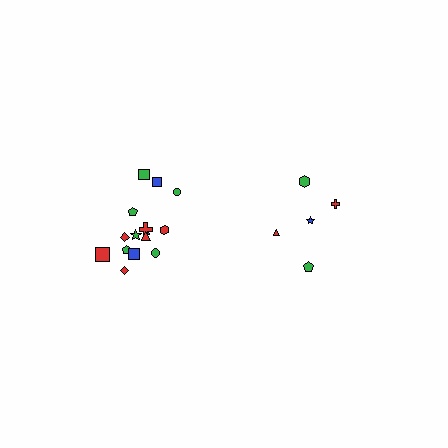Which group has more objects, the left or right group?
The left group.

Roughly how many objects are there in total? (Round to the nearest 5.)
Roughly 20 objects in total.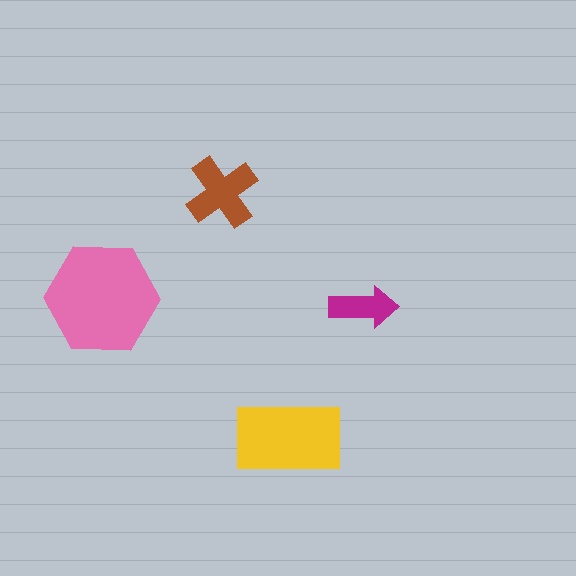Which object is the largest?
The pink hexagon.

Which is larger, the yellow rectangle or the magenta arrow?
The yellow rectangle.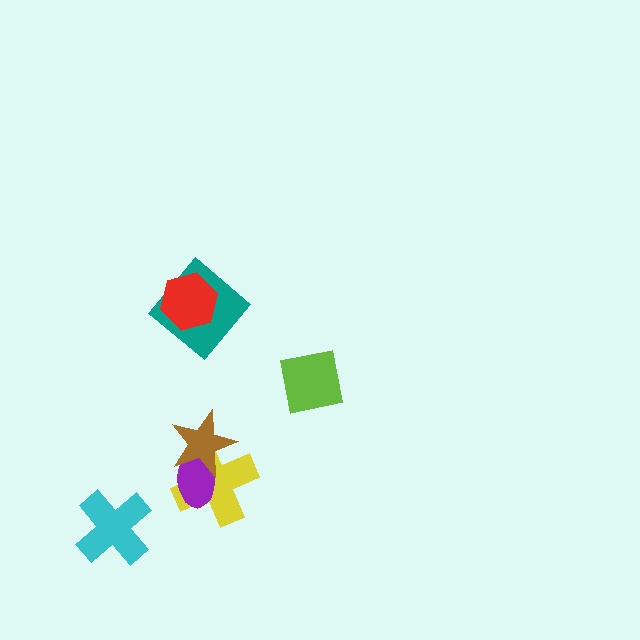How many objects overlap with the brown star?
2 objects overlap with the brown star.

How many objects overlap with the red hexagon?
1 object overlaps with the red hexagon.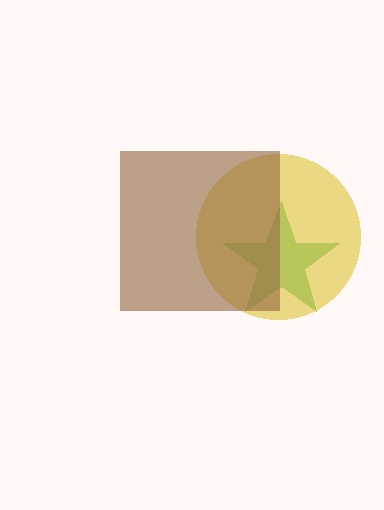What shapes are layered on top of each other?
The layered shapes are: a green star, a yellow circle, a brown square.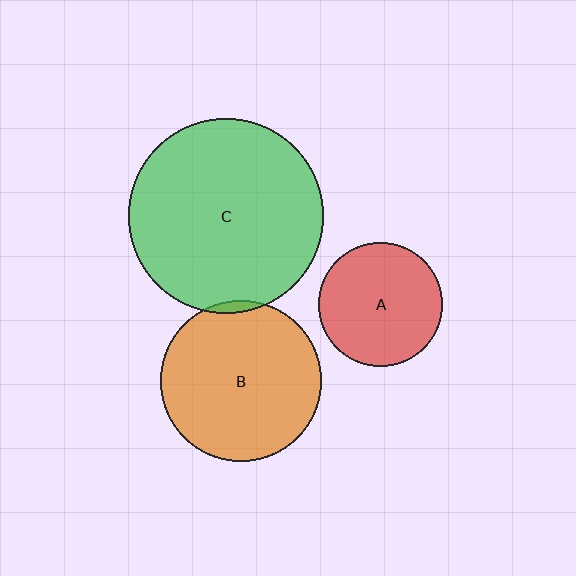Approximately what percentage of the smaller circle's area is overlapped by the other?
Approximately 5%.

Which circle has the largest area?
Circle C (green).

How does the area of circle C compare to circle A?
Approximately 2.5 times.